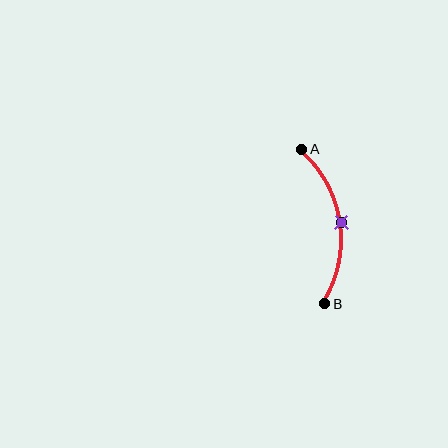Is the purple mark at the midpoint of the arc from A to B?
Yes. The purple mark lies on the arc at equal arc-length from both A and B — it is the arc midpoint.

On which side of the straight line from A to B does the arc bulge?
The arc bulges to the right of the straight line connecting A and B.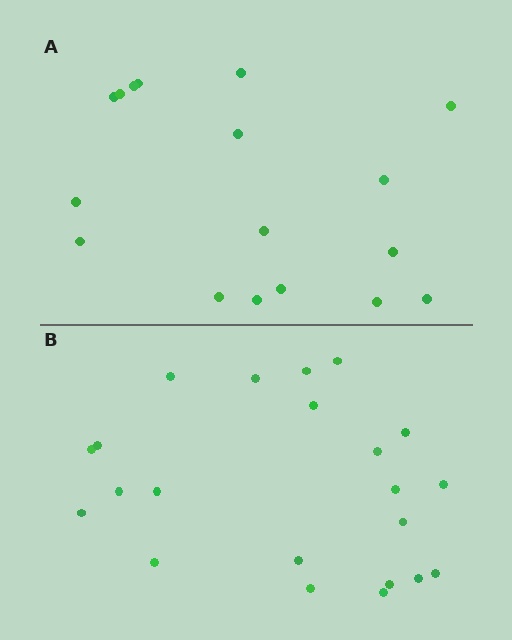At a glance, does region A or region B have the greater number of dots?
Region B (the bottom region) has more dots.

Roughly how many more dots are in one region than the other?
Region B has about 5 more dots than region A.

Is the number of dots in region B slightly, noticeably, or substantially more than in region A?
Region B has noticeably more, but not dramatically so. The ratio is roughly 1.3 to 1.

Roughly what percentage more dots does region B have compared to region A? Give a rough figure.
About 30% more.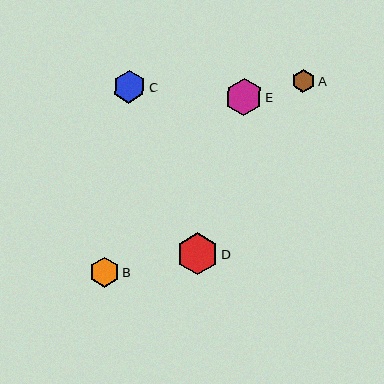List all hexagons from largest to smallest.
From largest to smallest: D, E, C, B, A.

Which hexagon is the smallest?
Hexagon A is the smallest with a size of approximately 22 pixels.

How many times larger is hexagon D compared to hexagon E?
Hexagon D is approximately 1.1 times the size of hexagon E.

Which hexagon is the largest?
Hexagon D is the largest with a size of approximately 42 pixels.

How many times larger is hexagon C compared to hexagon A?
Hexagon C is approximately 1.5 times the size of hexagon A.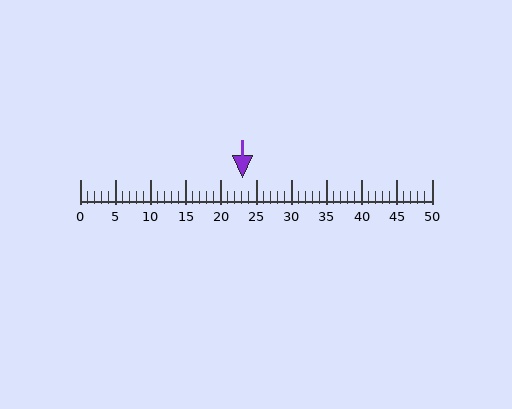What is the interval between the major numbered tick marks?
The major tick marks are spaced 5 units apart.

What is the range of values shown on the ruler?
The ruler shows values from 0 to 50.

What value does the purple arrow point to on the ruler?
The purple arrow points to approximately 23.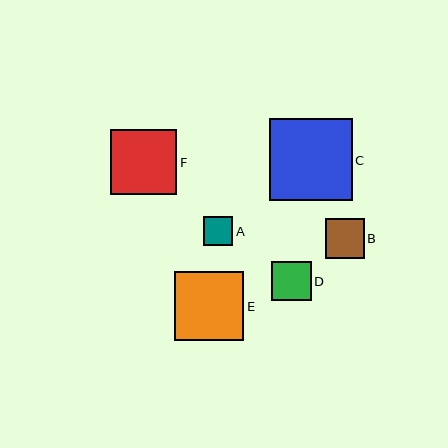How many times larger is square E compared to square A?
Square E is approximately 2.4 times the size of square A.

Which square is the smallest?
Square A is the smallest with a size of approximately 29 pixels.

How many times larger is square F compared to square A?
Square F is approximately 2.3 times the size of square A.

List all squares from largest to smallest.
From largest to smallest: C, E, F, D, B, A.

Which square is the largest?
Square C is the largest with a size of approximately 83 pixels.